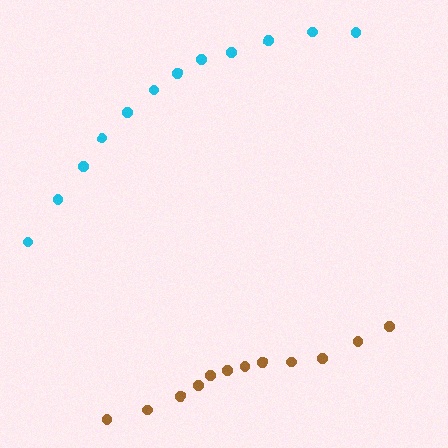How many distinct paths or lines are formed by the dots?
There are 2 distinct paths.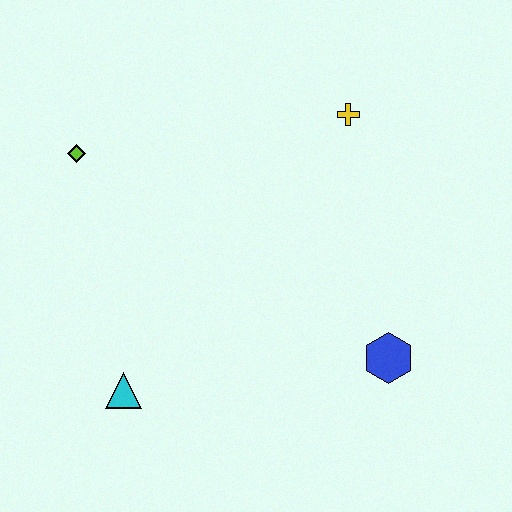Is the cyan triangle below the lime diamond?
Yes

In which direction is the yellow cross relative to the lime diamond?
The yellow cross is to the right of the lime diamond.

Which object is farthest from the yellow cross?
The cyan triangle is farthest from the yellow cross.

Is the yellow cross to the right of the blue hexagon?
No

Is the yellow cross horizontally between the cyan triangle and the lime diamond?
No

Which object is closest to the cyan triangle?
The lime diamond is closest to the cyan triangle.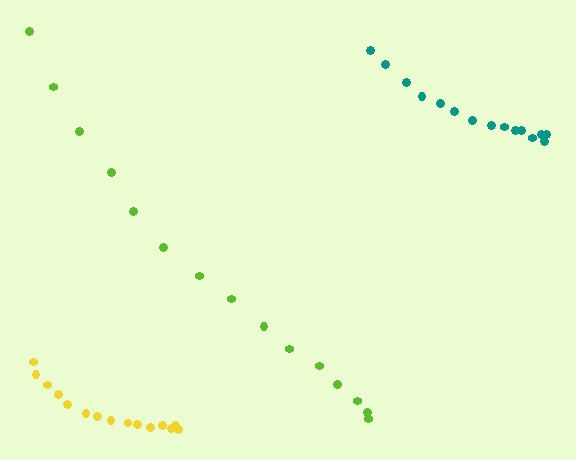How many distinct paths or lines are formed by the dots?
There are 3 distinct paths.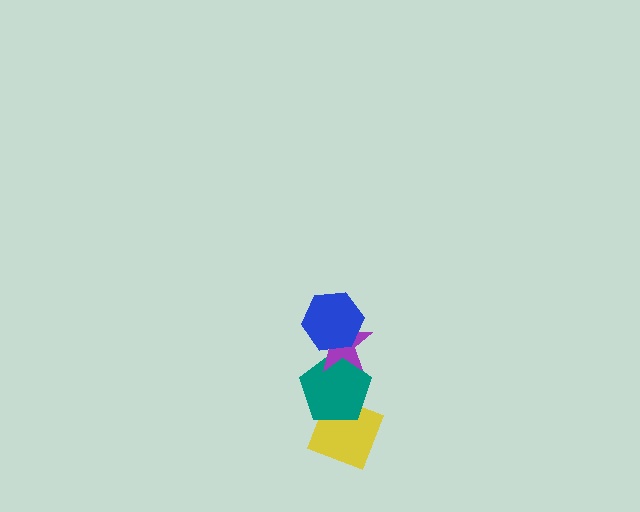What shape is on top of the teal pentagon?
The purple star is on top of the teal pentagon.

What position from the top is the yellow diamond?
The yellow diamond is 4th from the top.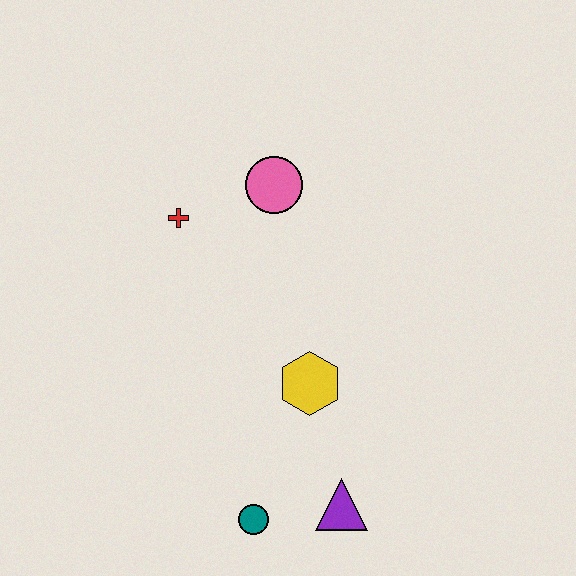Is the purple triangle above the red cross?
No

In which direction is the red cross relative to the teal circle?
The red cross is above the teal circle.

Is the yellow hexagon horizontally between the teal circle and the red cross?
No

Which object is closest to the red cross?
The pink circle is closest to the red cross.